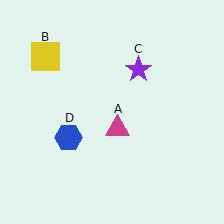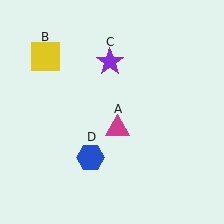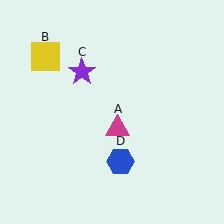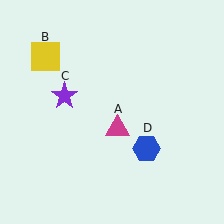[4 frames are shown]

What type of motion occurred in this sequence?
The purple star (object C), blue hexagon (object D) rotated counterclockwise around the center of the scene.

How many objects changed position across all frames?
2 objects changed position: purple star (object C), blue hexagon (object D).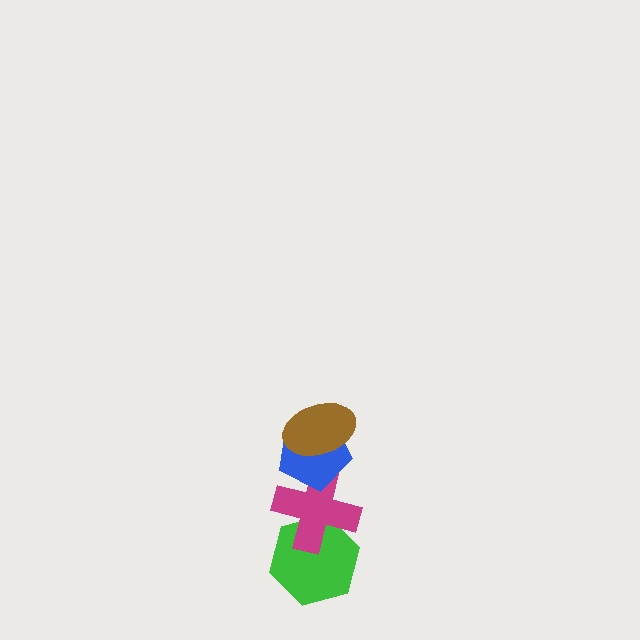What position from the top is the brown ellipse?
The brown ellipse is 1st from the top.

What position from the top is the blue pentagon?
The blue pentagon is 2nd from the top.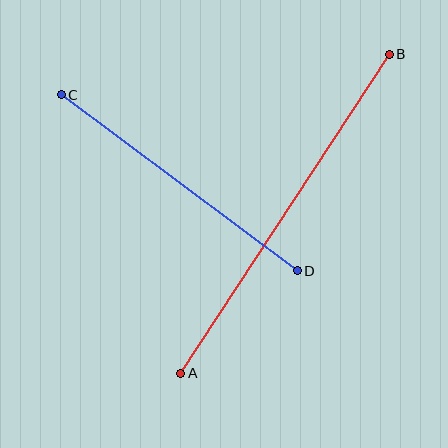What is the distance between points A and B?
The distance is approximately 381 pixels.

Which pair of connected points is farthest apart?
Points A and B are farthest apart.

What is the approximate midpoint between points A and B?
The midpoint is at approximately (285, 214) pixels.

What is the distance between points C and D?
The distance is approximately 294 pixels.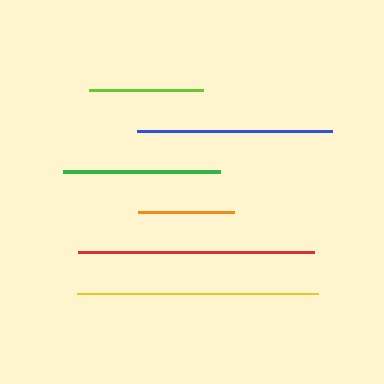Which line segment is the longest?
The yellow line is the longest at approximately 242 pixels.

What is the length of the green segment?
The green segment is approximately 157 pixels long.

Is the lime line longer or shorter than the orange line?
The lime line is longer than the orange line.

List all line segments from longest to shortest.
From longest to shortest: yellow, red, blue, green, lime, orange.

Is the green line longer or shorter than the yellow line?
The yellow line is longer than the green line.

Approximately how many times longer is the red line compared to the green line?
The red line is approximately 1.5 times the length of the green line.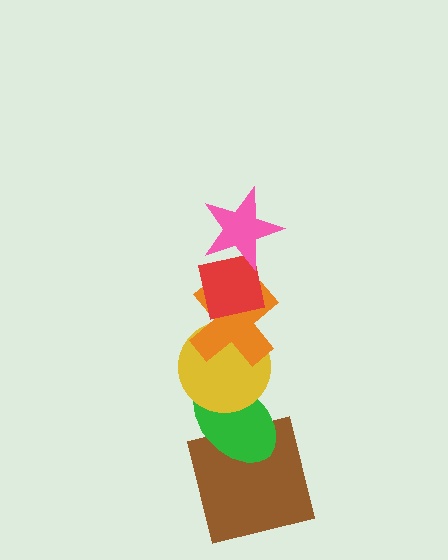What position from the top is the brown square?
The brown square is 6th from the top.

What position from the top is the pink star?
The pink star is 1st from the top.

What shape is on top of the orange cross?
The red square is on top of the orange cross.